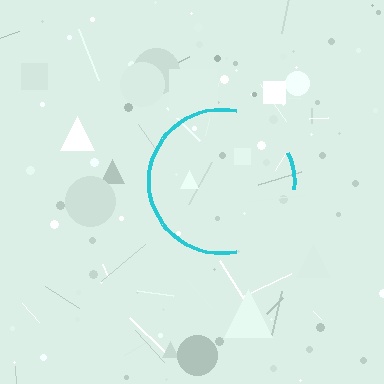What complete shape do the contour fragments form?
The contour fragments form a circle.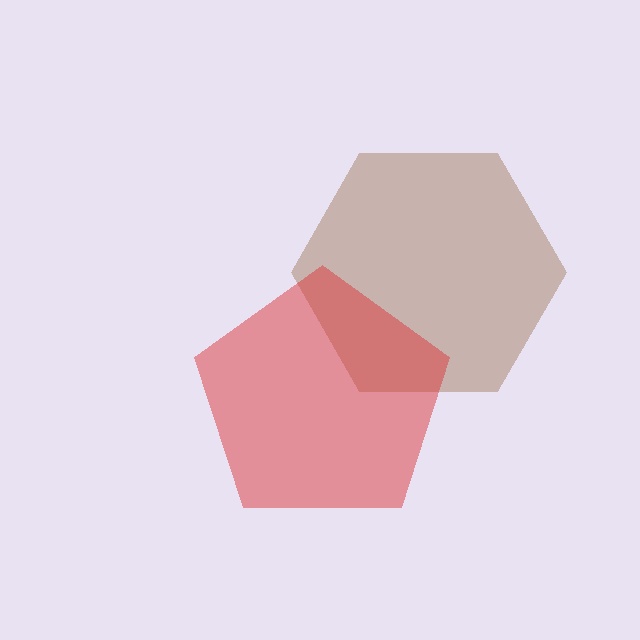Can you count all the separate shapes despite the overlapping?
Yes, there are 2 separate shapes.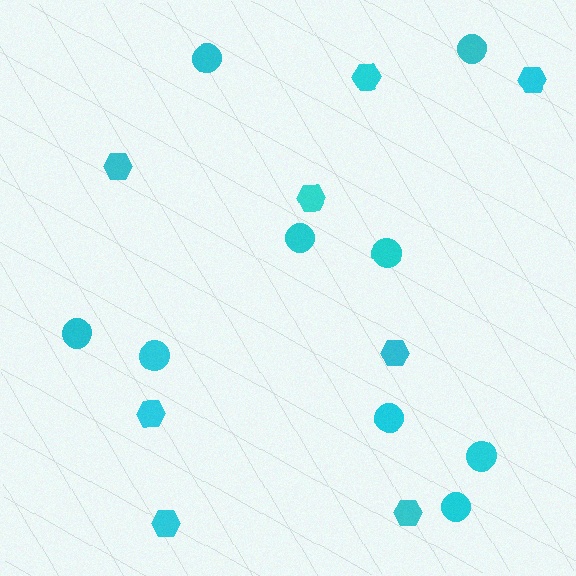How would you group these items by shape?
There are 2 groups: one group of hexagons (8) and one group of circles (9).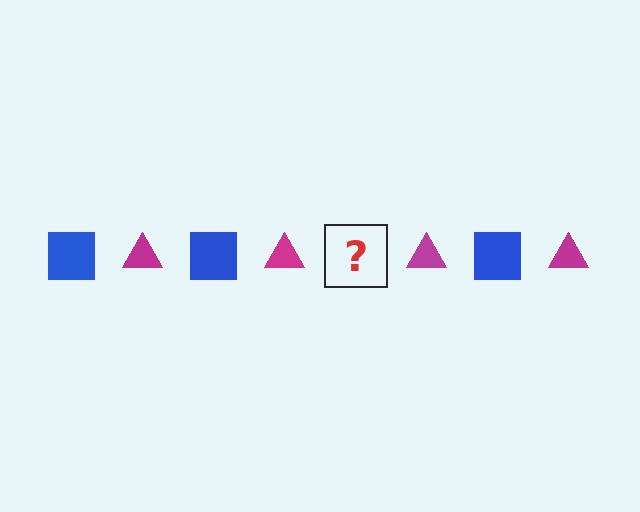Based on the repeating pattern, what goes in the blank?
The blank should be a blue square.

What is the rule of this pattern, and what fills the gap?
The rule is that the pattern alternates between blue square and magenta triangle. The gap should be filled with a blue square.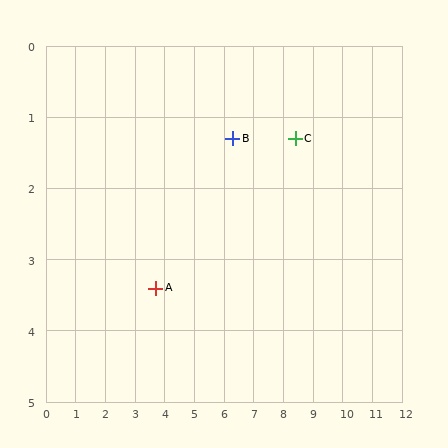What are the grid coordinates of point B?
Point B is at approximately (6.3, 1.3).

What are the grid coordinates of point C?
Point C is at approximately (8.4, 1.3).